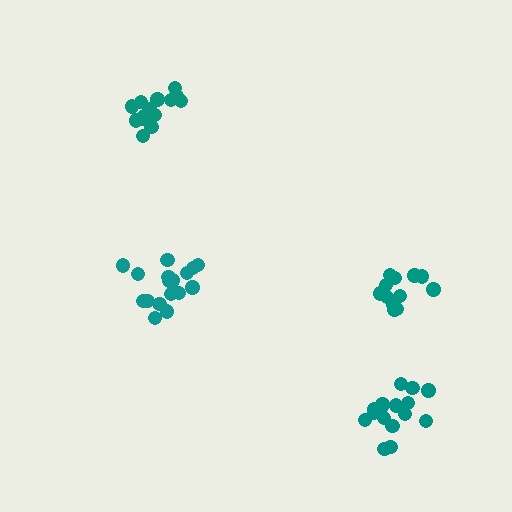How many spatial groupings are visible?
There are 4 spatial groupings.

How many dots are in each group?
Group 1: 12 dots, Group 2: 17 dots, Group 3: 14 dots, Group 4: 17 dots (60 total).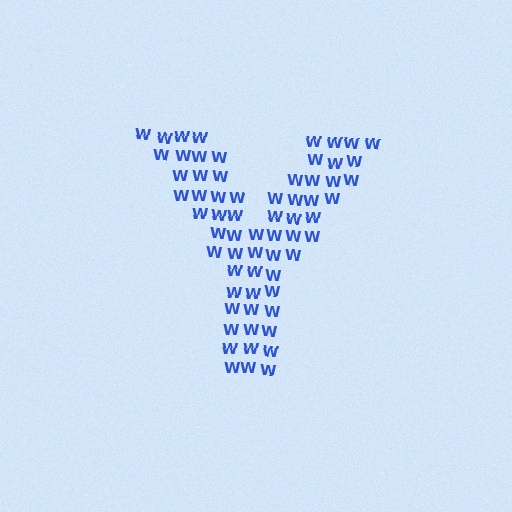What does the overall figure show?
The overall figure shows the letter Y.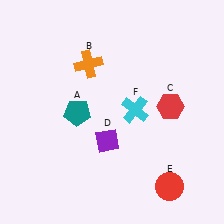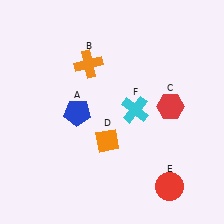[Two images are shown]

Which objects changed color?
A changed from teal to blue. D changed from purple to orange.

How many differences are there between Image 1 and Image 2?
There are 2 differences between the two images.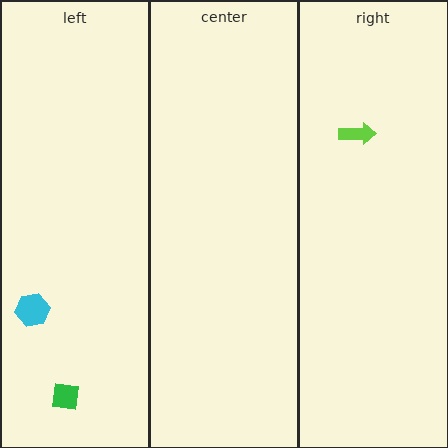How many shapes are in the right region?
1.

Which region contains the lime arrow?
The right region.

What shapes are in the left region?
The cyan hexagon, the green square.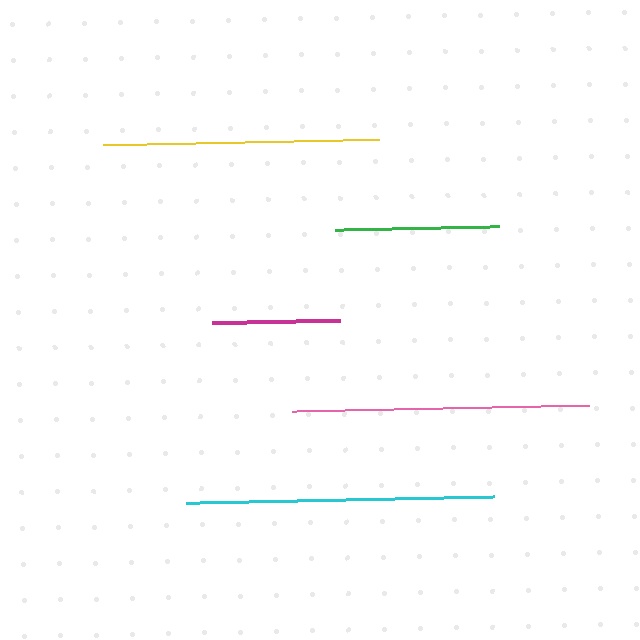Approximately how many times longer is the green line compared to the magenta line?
The green line is approximately 1.3 times the length of the magenta line.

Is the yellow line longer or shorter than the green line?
The yellow line is longer than the green line.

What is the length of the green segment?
The green segment is approximately 165 pixels long.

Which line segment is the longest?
The cyan line is the longest at approximately 308 pixels.